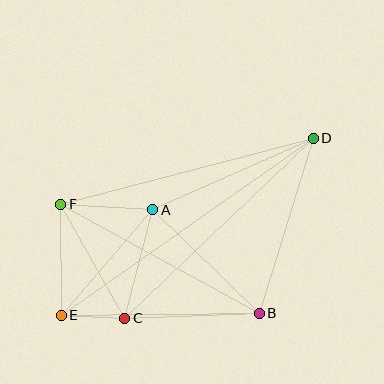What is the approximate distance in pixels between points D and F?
The distance between D and F is approximately 261 pixels.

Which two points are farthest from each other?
Points D and E are farthest from each other.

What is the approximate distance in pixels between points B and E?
The distance between B and E is approximately 198 pixels.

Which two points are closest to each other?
Points C and E are closest to each other.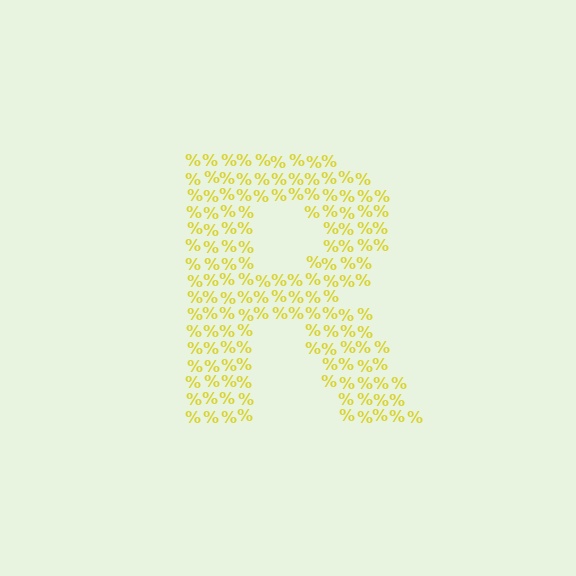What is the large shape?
The large shape is the letter R.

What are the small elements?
The small elements are percent signs.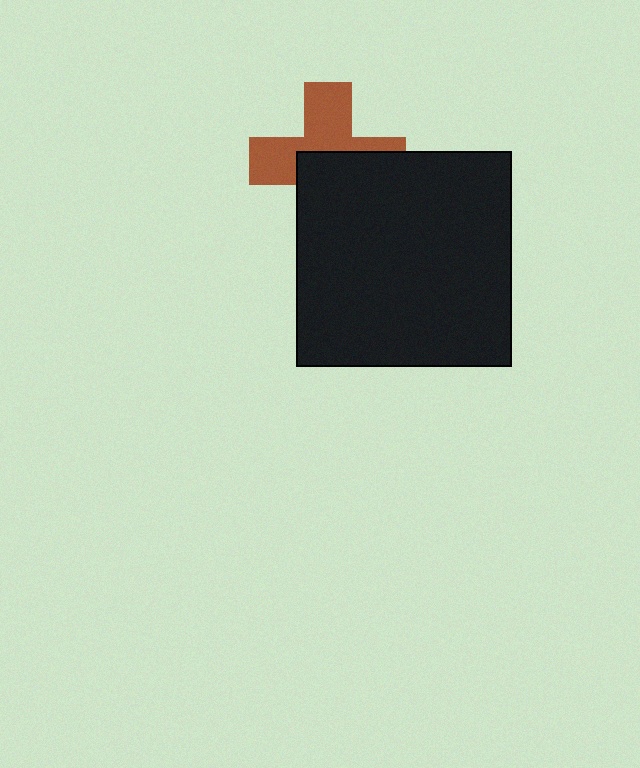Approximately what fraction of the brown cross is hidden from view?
Roughly 50% of the brown cross is hidden behind the black square.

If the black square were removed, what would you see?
You would see the complete brown cross.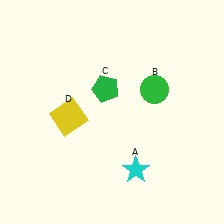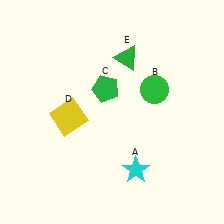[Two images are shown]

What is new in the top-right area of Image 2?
A green triangle (E) was added in the top-right area of Image 2.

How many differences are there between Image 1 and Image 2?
There is 1 difference between the two images.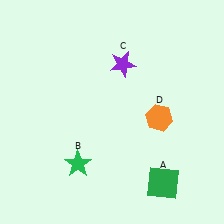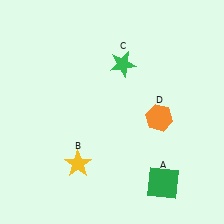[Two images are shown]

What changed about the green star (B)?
In Image 1, B is green. In Image 2, it changed to yellow.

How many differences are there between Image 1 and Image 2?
There are 2 differences between the two images.